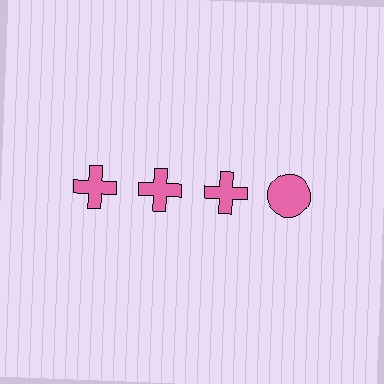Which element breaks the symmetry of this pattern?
The pink circle in the top row, second from right column breaks the symmetry. All other shapes are pink crosses.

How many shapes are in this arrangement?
There are 4 shapes arranged in a grid pattern.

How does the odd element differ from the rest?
It has a different shape: circle instead of cross.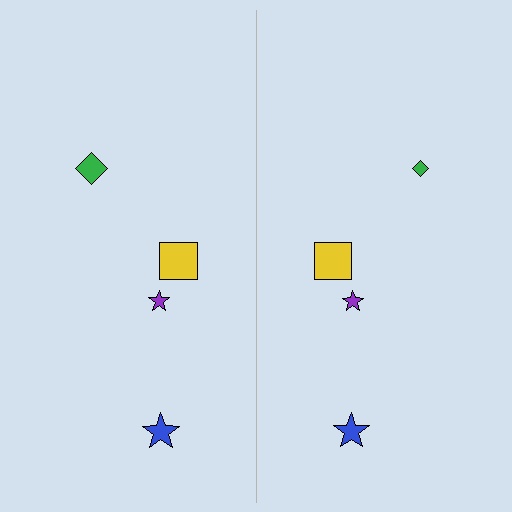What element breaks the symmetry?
The green diamond on the right side has a different size than its mirror counterpart.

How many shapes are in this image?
There are 8 shapes in this image.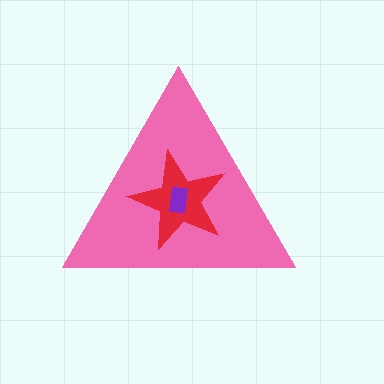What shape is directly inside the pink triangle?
The red star.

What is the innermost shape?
The purple rectangle.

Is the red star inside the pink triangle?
Yes.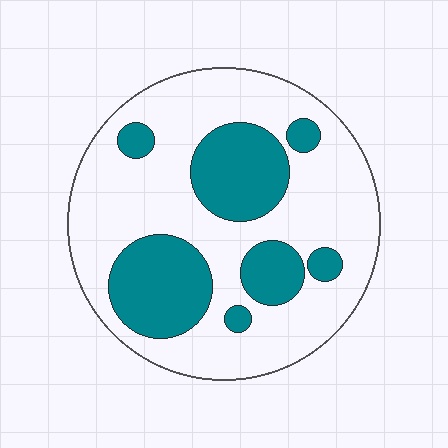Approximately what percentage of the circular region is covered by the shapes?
Approximately 30%.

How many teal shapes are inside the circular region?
7.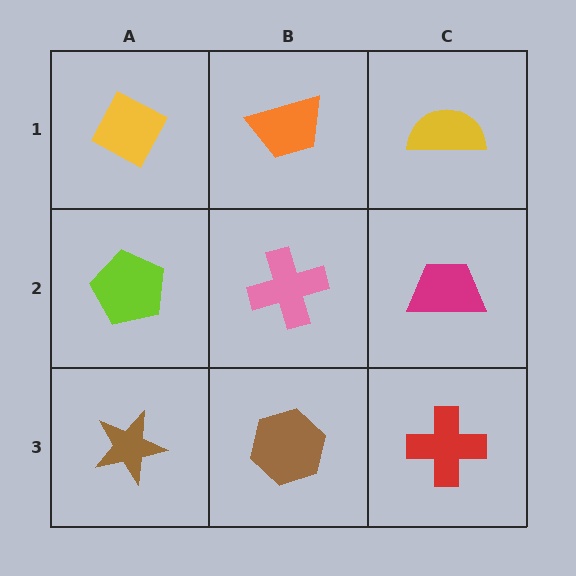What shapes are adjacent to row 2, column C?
A yellow semicircle (row 1, column C), a red cross (row 3, column C), a pink cross (row 2, column B).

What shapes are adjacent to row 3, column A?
A lime pentagon (row 2, column A), a brown hexagon (row 3, column B).